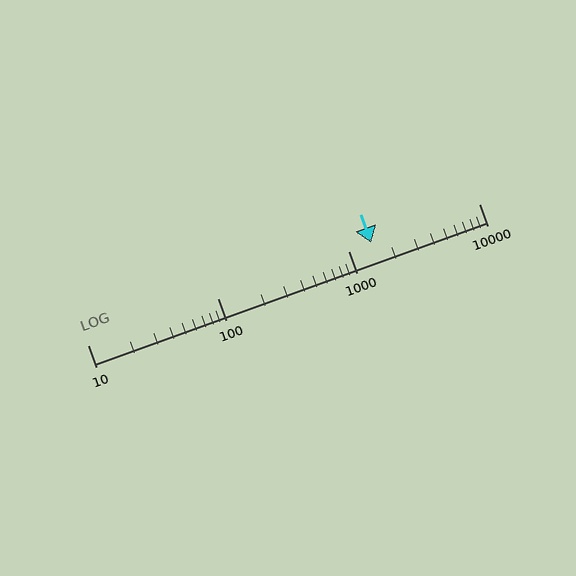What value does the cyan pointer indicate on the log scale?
The pointer indicates approximately 1500.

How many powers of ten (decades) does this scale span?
The scale spans 3 decades, from 10 to 10000.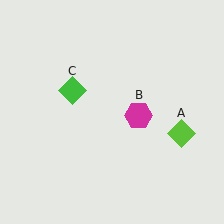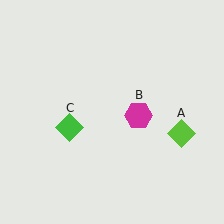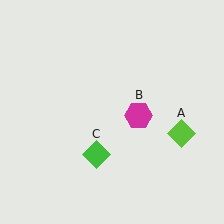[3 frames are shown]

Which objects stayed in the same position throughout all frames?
Lime diamond (object A) and magenta hexagon (object B) remained stationary.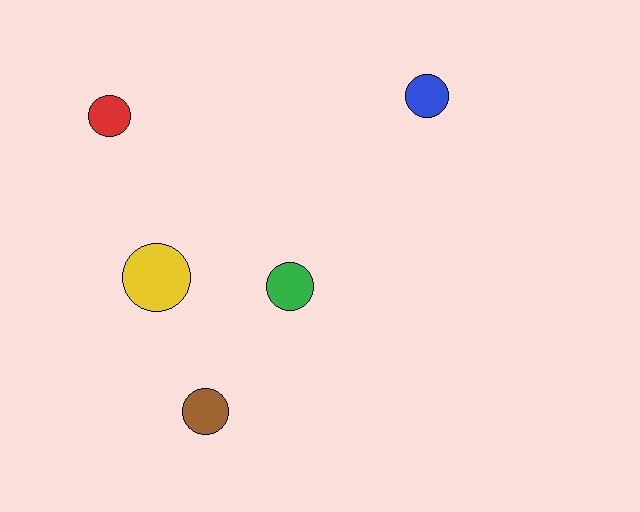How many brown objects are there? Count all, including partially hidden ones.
There is 1 brown object.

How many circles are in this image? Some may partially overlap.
There are 5 circles.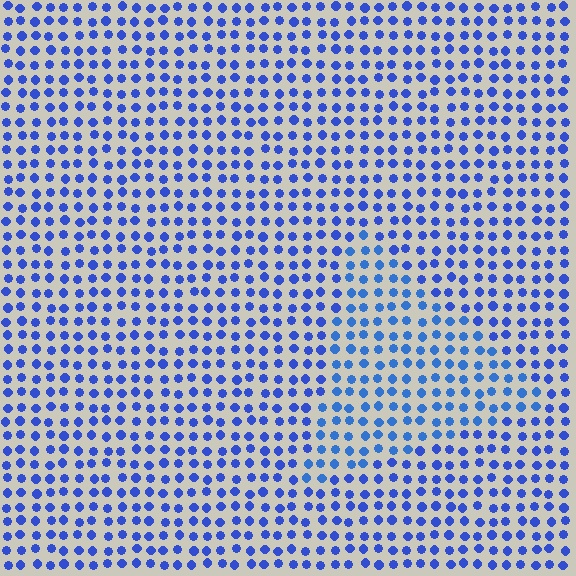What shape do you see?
I see a triangle.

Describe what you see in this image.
The image is filled with small blue elements in a uniform arrangement. A triangle-shaped region is visible where the elements are tinted to a slightly different hue, forming a subtle color boundary.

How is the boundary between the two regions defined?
The boundary is defined purely by a slight shift in hue (about 15 degrees). Spacing, size, and orientation are identical on both sides.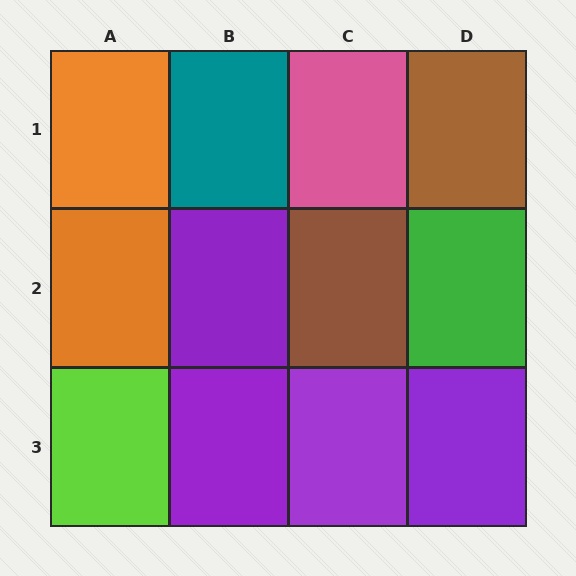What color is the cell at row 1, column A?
Orange.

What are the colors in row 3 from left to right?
Lime, purple, purple, purple.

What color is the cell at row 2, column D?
Green.